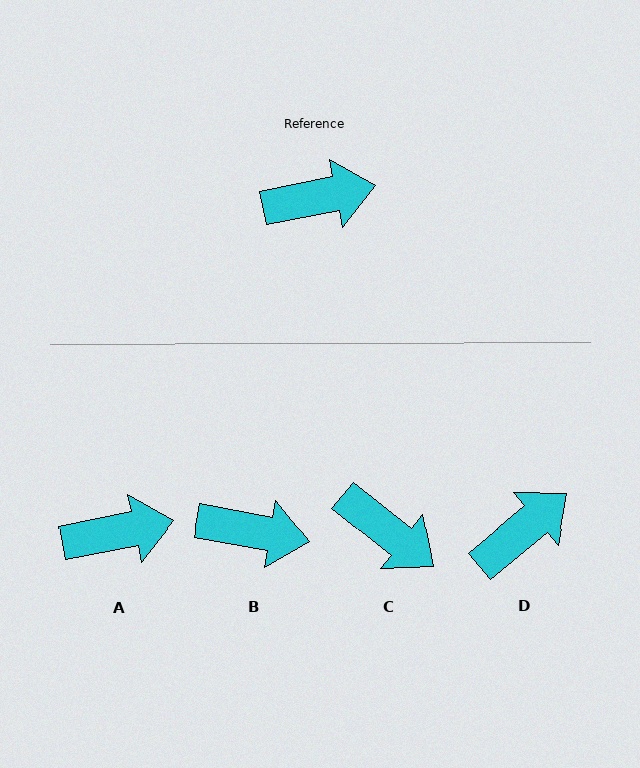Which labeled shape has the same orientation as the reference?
A.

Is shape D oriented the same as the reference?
No, it is off by about 28 degrees.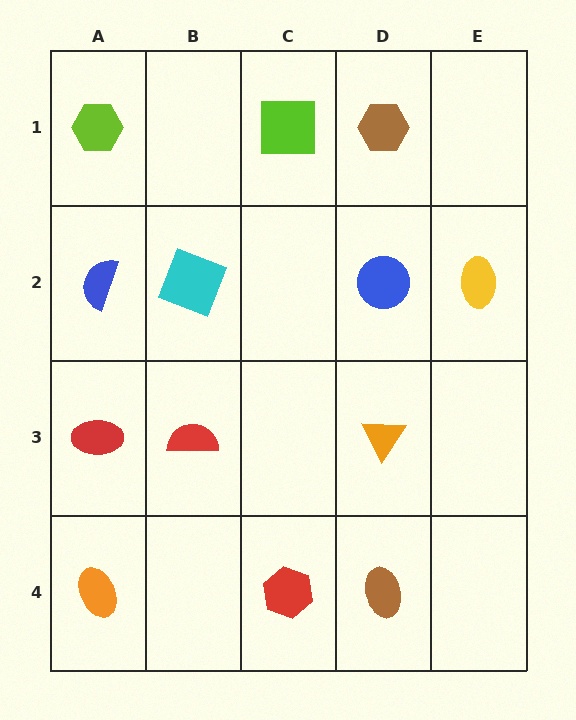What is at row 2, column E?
A yellow ellipse.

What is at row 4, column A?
An orange ellipse.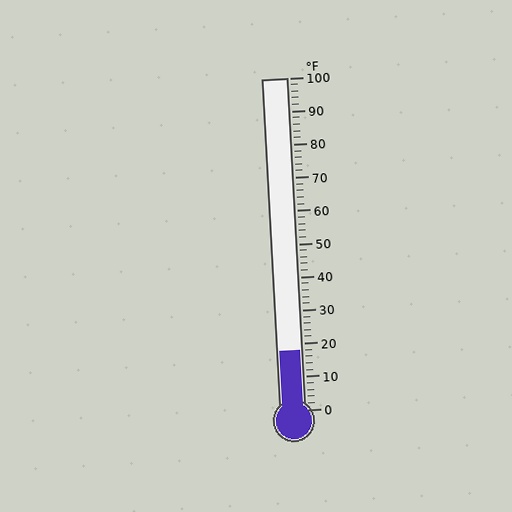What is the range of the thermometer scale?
The thermometer scale ranges from 0°F to 100°F.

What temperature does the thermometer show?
The thermometer shows approximately 18°F.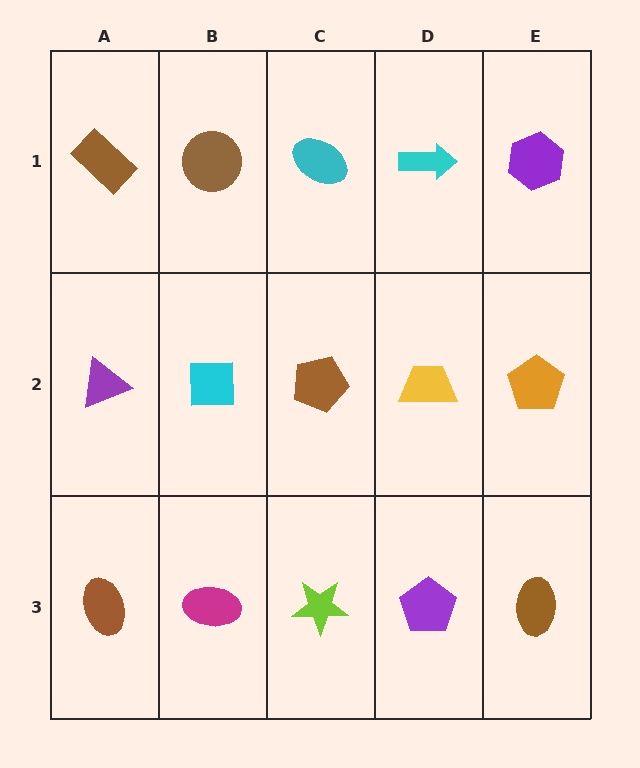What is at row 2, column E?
An orange pentagon.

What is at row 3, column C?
A lime star.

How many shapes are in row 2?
5 shapes.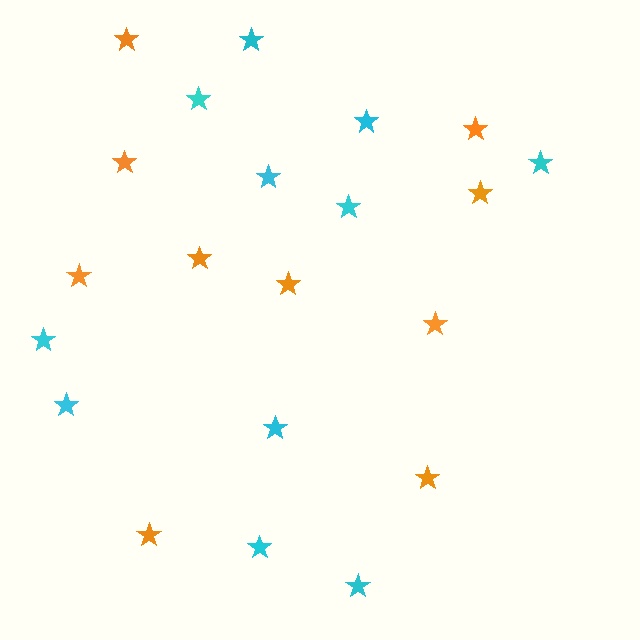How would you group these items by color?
There are 2 groups: one group of orange stars (10) and one group of cyan stars (11).